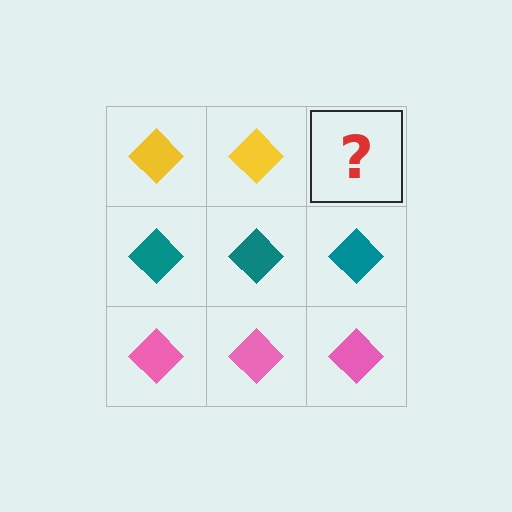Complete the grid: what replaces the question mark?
The question mark should be replaced with a yellow diamond.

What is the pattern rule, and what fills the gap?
The rule is that each row has a consistent color. The gap should be filled with a yellow diamond.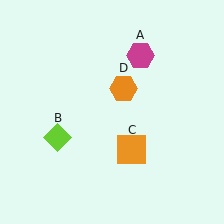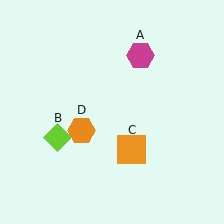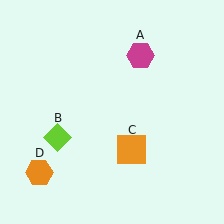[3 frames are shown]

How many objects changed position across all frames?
1 object changed position: orange hexagon (object D).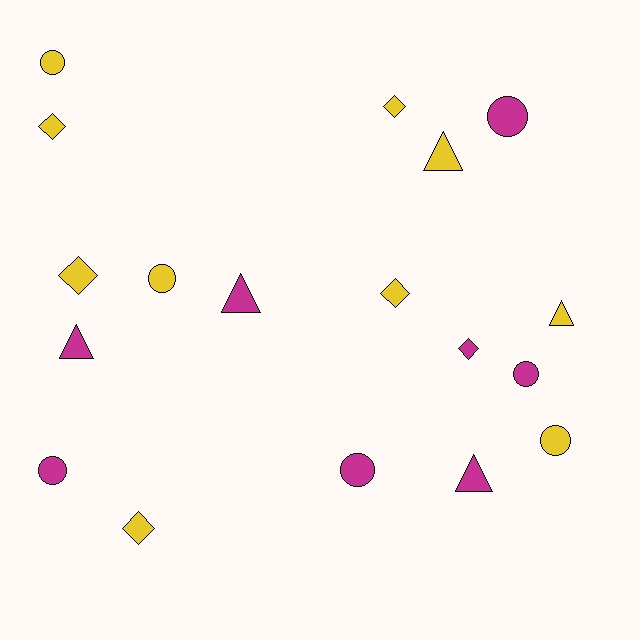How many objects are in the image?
There are 18 objects.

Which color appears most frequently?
Yellow, with 10 objects.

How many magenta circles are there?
There are 4 magenta circles.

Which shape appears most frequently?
Circle, with 7 objects.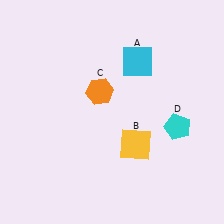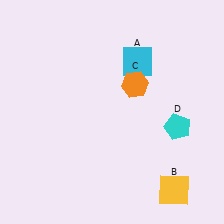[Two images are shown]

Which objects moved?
The objects that moved are: the yellow square (B), the orange hexagon (C).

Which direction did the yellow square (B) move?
The yellow square (B) moved down.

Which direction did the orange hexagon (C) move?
The orange hexagon (C) moved right.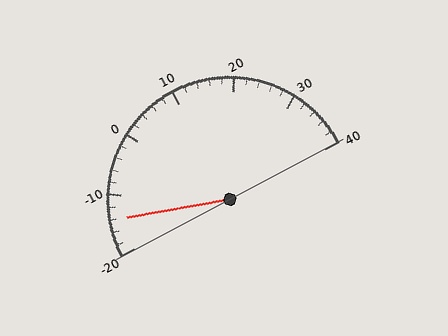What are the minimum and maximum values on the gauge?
The gauge ranges from -20 to 40.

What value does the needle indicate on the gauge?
The needle indicates approximately -14.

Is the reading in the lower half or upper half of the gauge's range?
The reading is in the lower half of the range (-20 to 40).